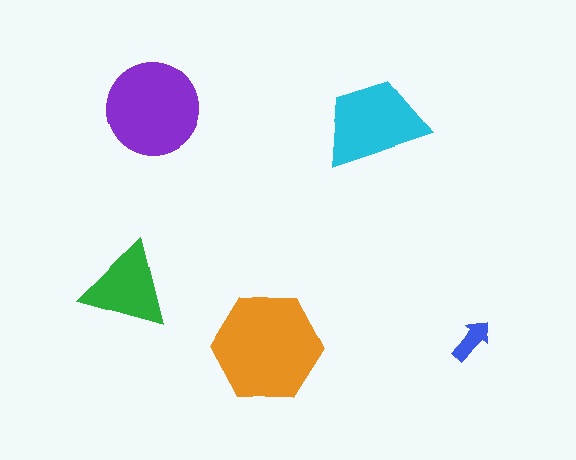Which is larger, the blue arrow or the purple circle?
The purple circle.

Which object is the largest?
The orange hexagon.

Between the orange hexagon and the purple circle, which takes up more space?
The orange hexagon.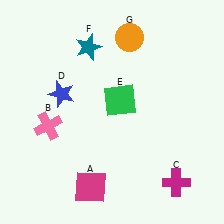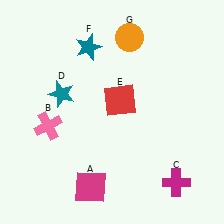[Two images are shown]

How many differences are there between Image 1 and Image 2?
There are 2 differences between the two images.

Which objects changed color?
D changed from blue to teal. E changed from green to red.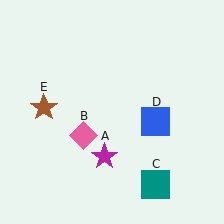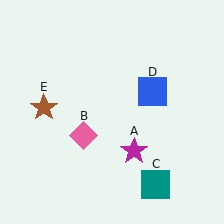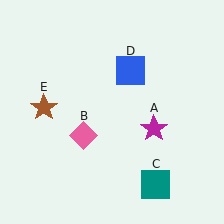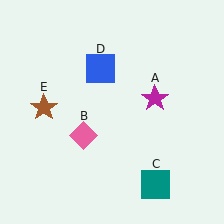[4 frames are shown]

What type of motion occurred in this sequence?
The magenta star (object A), blue square (object D) rotated counterclockwise around the center of the scene.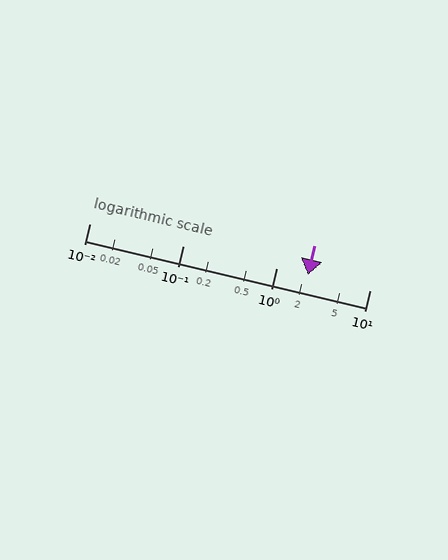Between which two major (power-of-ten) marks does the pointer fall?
The pointer is between 1 and 10.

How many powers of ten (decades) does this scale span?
The scale spans 3 decades, from 0.01 to 10.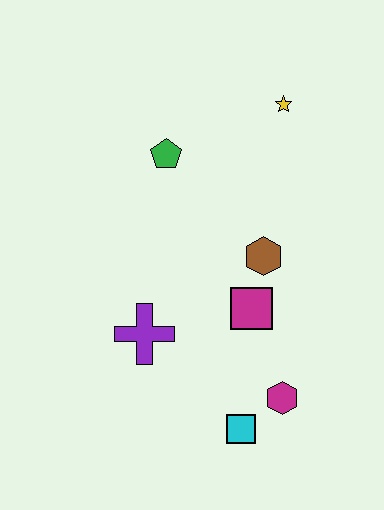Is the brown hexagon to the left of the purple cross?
No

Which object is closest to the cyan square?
The magenta hexagon is closest to the cyan square.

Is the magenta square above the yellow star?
No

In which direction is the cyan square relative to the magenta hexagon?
The cyan square is to the left of the magenta hexagon.